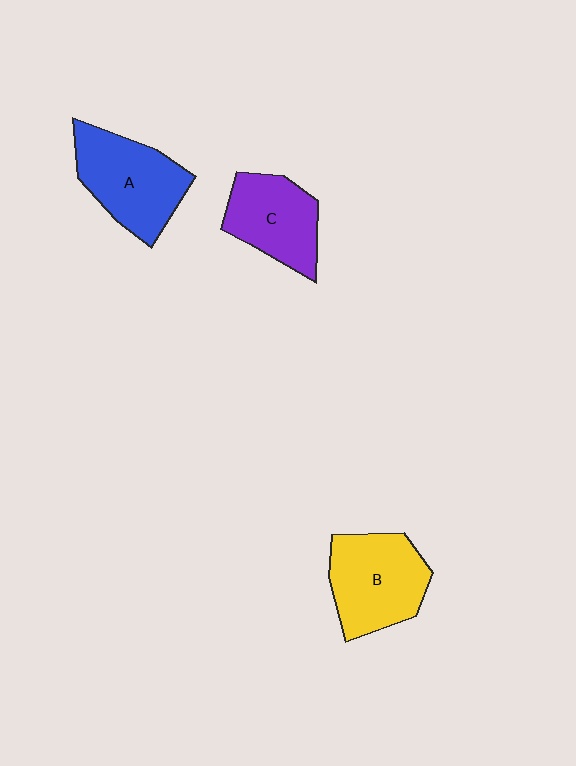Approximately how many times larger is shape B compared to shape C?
Approximately 1.2 times.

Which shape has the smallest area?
Shape C (purple).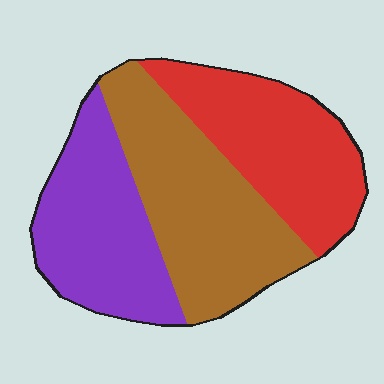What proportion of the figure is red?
Red takes up about one third (1/3) of the figure.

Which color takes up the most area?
Brown, at roughly 40%.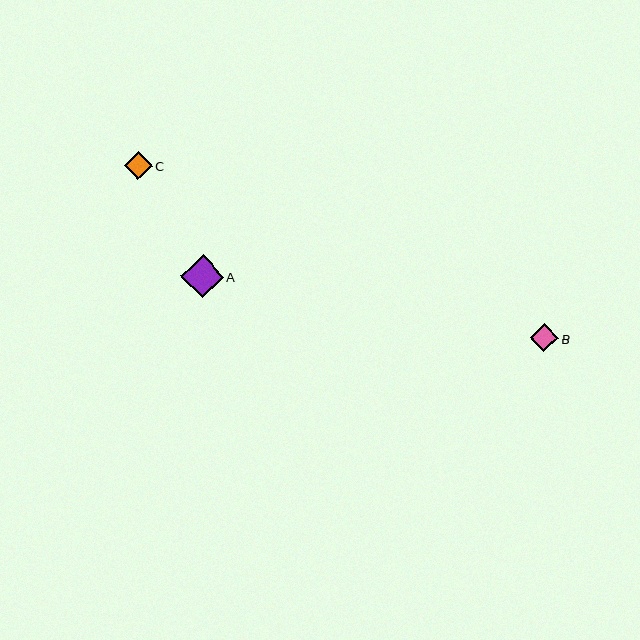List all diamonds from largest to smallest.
From largest to smallest: A, B, C.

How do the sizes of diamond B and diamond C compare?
Diamond B and diamond C are approximately the same size.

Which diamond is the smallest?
Diamond C is the smallest with a size of approximately 28 pixels.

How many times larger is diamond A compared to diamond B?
Diamond A is approximately 1.5 times the size of diamond B.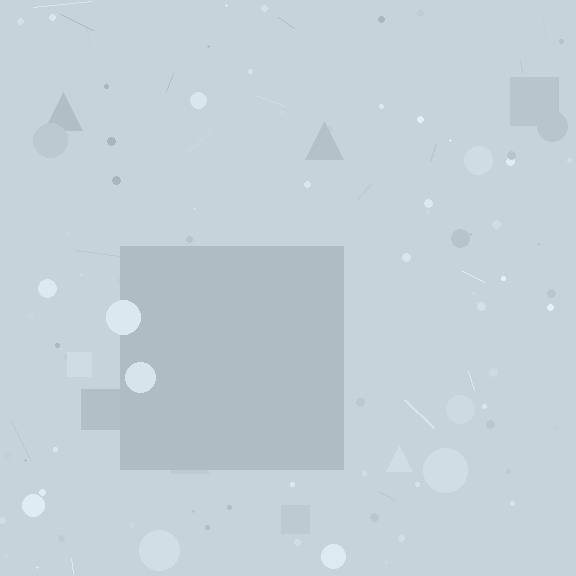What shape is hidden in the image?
A square is hidden in the image.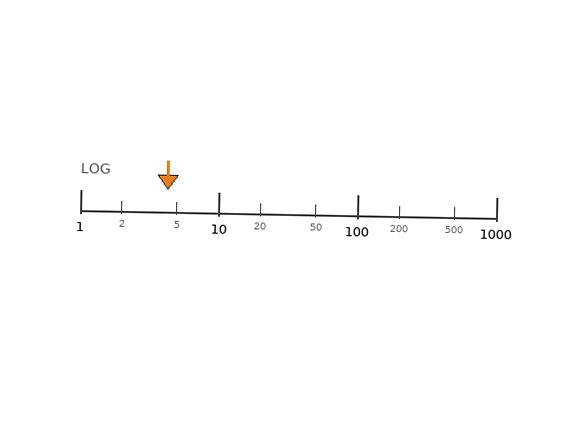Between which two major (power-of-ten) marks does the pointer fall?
The pointer is between 1 and 10.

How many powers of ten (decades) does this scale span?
The scale spans 3 decades, from 1 to 1000.